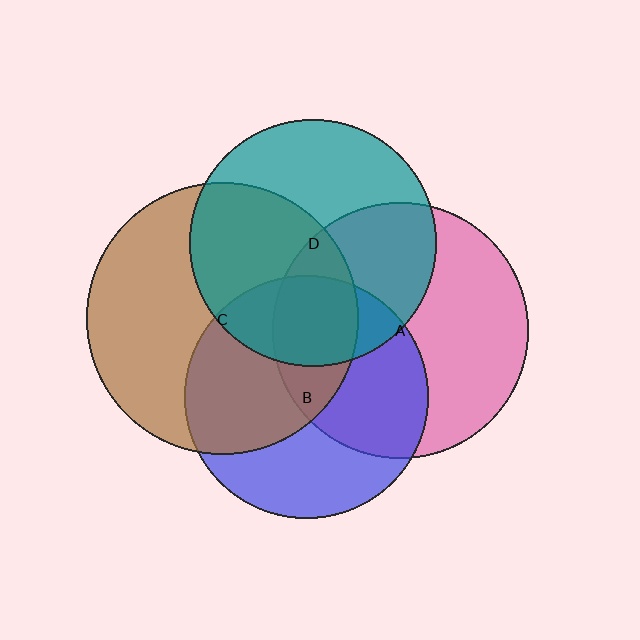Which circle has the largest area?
Circle C (brown).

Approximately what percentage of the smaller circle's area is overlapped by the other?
Approximately 20%.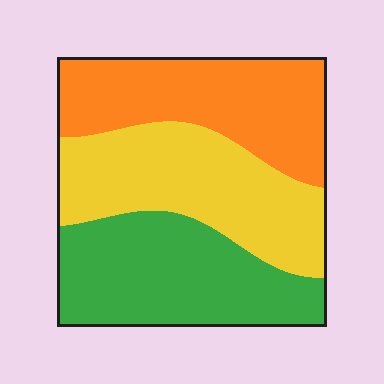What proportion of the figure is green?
Green covers roughly 35% of the figure.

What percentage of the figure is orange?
Orange takes up between a sixth and a third of the figure.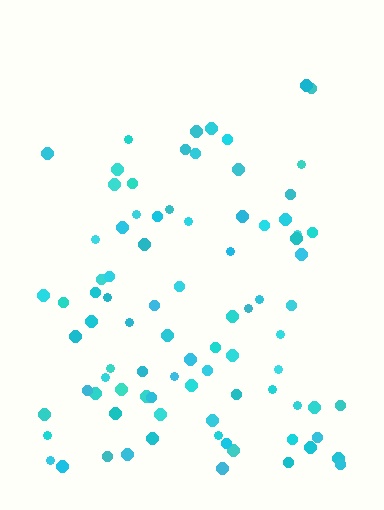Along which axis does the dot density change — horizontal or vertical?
Vertical.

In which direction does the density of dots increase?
From top to bottom, with the bottom side densest.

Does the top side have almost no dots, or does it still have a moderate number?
Still a moderate number, just noticeably fewer than the bottom.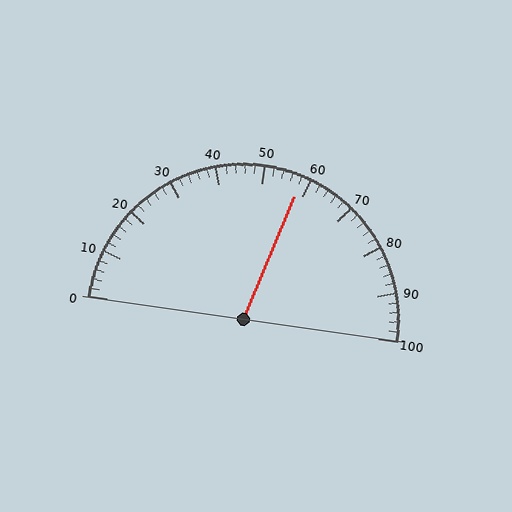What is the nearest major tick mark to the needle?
The nearest major tick mark is 60.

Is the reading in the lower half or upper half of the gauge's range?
The reading is in the upper half of the range (0 to 100).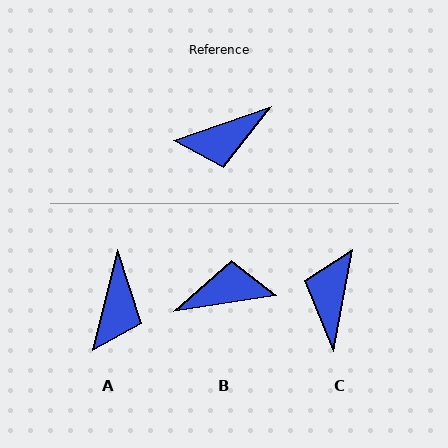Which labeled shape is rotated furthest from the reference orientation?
B, about 170 degrees away.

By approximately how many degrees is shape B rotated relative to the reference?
Approximately 170 degrees counter-clockwise.